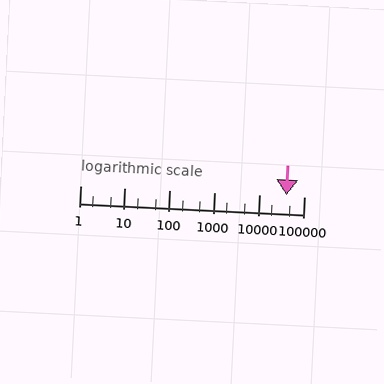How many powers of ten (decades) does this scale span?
The scale spans 5 decades, from 1 to 100000.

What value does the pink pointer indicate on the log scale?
The pointer indicates approximately 41000.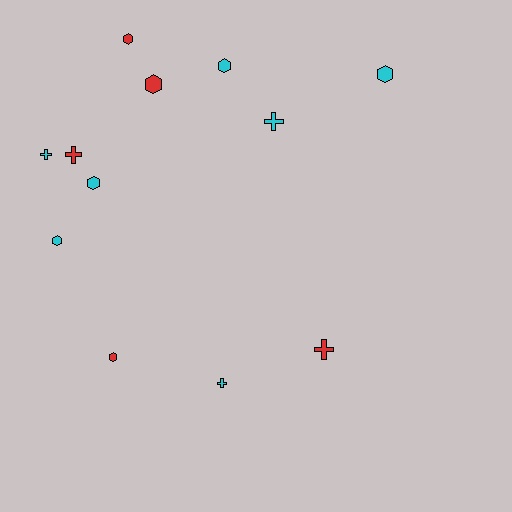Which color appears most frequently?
Cyan, with 7 objects.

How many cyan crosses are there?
There are 3 cyan crosses.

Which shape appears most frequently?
Hexagon, with 7 objects.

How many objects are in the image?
There are 12 objects.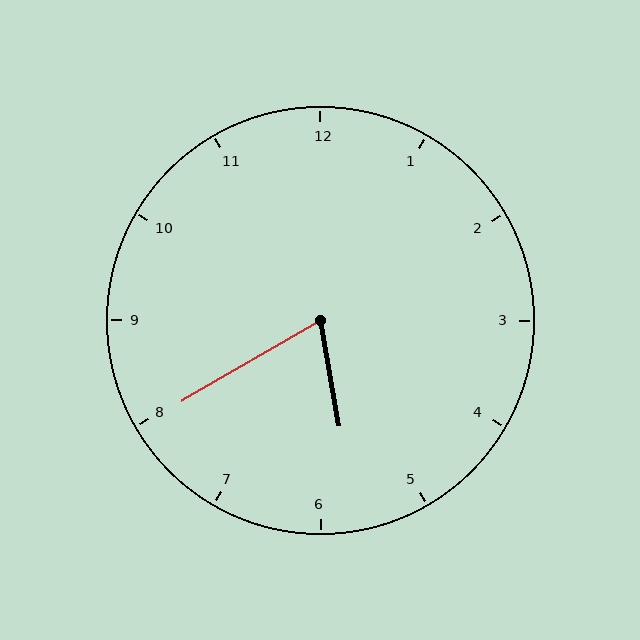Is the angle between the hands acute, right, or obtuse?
It is acute.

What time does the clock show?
5:40.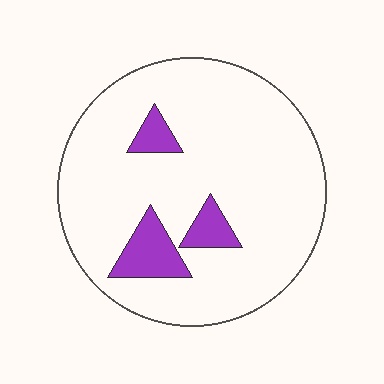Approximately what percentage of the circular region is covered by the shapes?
Approximately 10%.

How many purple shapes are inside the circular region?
3.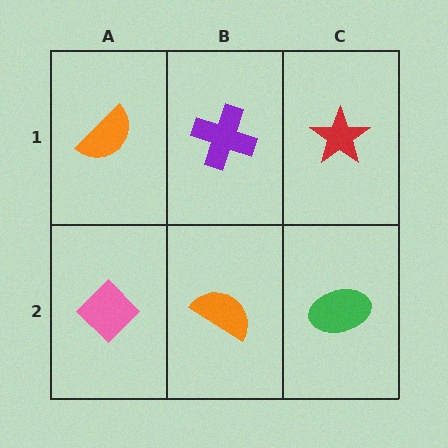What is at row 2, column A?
A pink diamond.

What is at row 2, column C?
A green ellipse.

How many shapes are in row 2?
3 shapes.